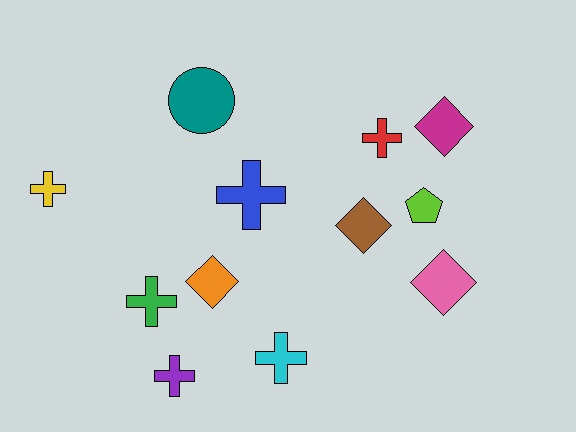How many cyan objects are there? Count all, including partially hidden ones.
There is 1 cyan object.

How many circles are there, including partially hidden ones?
There is 1 circle.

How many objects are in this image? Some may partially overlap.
There are 12 objects.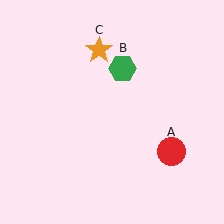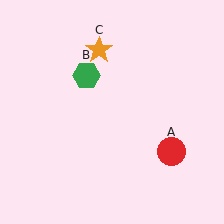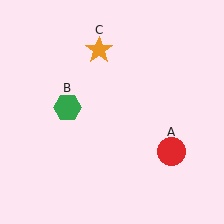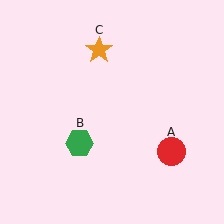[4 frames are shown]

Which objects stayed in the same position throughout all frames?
Red circle (object A) and orange star (object C) remained stationary.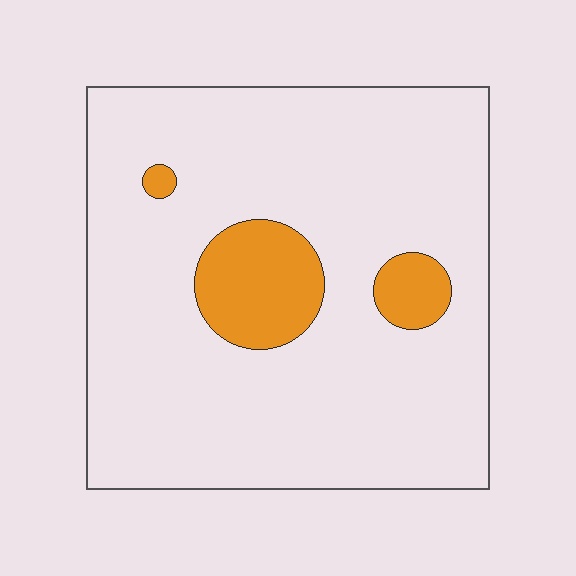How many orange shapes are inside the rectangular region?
3.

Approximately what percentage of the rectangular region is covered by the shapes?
Approximately 10%.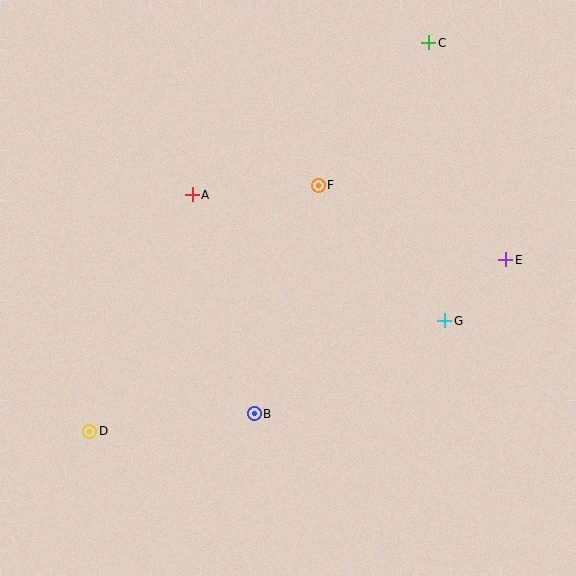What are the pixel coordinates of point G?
Point G is at (445, 321).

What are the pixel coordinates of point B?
Point B is at (254, 414).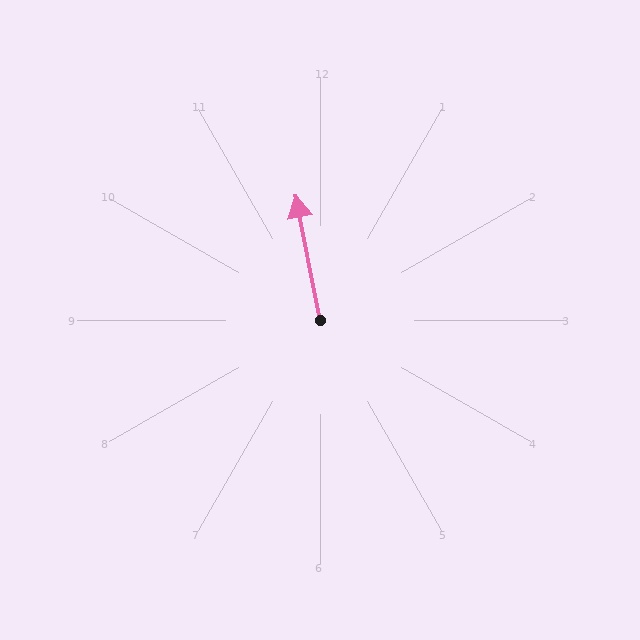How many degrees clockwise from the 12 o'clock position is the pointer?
Approximately 349 degrees.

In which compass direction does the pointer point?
North.